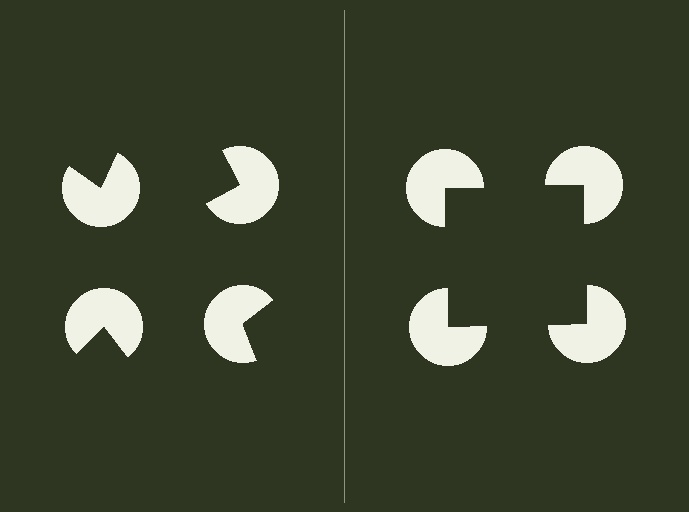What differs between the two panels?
The pac-man discs are positioned identically on both sides; only the wedge orientations differ. On the right they align to a square; on the left they are misaligned.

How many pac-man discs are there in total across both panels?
8 — 4 on each side.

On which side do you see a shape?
An illusory square appears on the right side. On the left side the wedge cuts are rotated, so no coherent shape forms.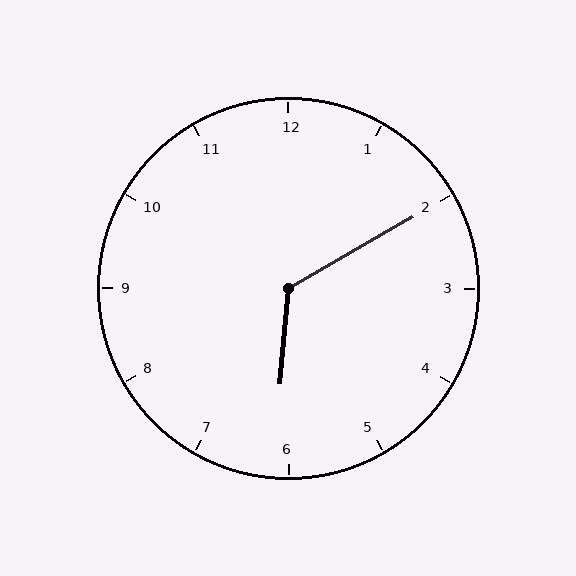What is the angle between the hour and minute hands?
Approximately 125 degrees.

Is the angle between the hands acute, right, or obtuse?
It is obtuse.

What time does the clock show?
6:10.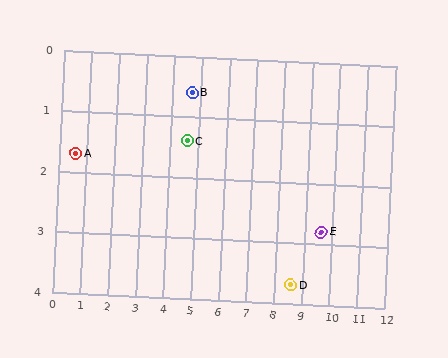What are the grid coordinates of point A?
Point A is at approximately (0.6, 1.7).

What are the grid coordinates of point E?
Point E is at approximately (9.6, 2.8).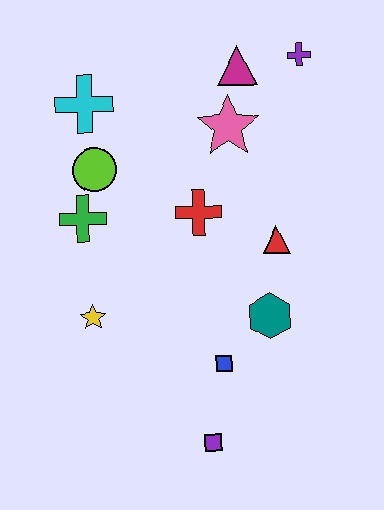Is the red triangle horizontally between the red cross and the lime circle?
No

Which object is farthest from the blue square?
The purple cross is farthest from the blue square.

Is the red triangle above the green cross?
No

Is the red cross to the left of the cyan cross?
No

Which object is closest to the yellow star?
The green cross is closest to the yellow star.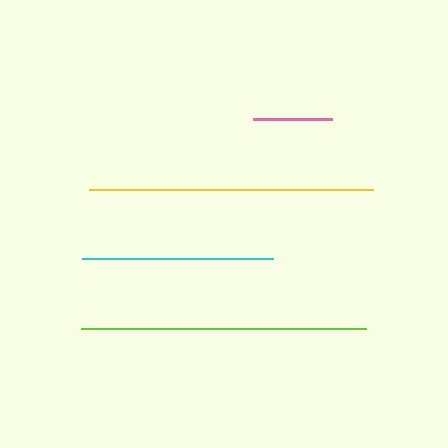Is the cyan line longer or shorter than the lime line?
The lime line is longer than the cyan line.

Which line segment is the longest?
The lime line is the longest at approximately 285 pixels.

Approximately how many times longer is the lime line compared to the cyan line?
The lime line is approximately 1.5 times the length of the cyan line.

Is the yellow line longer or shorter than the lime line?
The lime line is longer than the yellow line.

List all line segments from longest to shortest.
From longest to shortest: lime, yellow, cyan, pink.